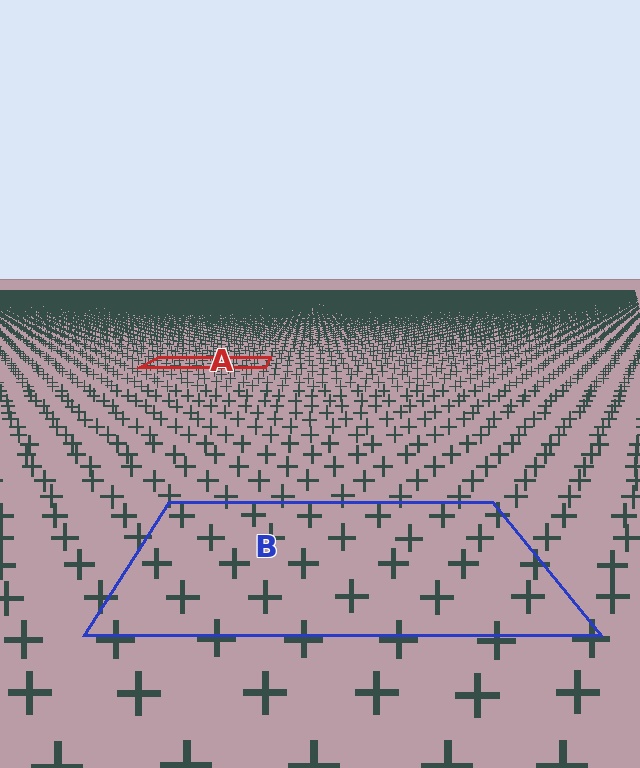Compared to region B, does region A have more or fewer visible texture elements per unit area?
Region A has more texture elements per unit area — they are packed more densely because it is farther away.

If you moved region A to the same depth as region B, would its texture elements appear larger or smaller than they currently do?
They would appear larger. At a closer depth, the same texture elements are projected at a bigger on-screen size.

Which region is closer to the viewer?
Region B is closer. The texture elements there are larger and more spread out.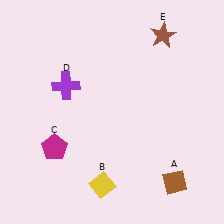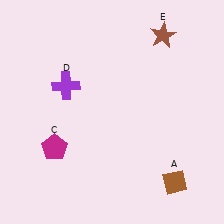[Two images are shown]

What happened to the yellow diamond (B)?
The yellow diamond (B) was removed in Image 2. It was in the bottom-left area of Image 1.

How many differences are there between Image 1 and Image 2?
There is 1 difference between the two images.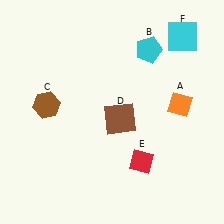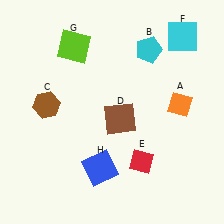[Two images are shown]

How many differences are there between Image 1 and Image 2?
There are 2 differences between the two images.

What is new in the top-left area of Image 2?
A lime square (G) was added in the top-left area of Image 2.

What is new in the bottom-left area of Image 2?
A blue square (H) was added in the bottom-left area of Image 2.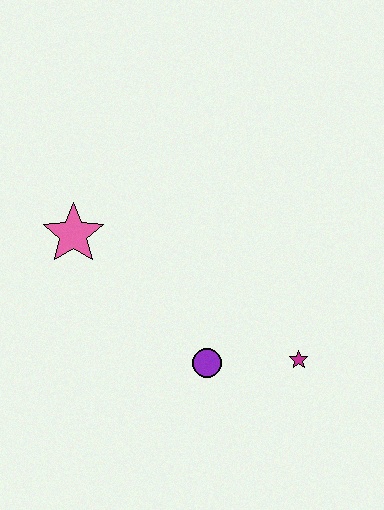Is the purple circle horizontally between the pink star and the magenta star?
Yes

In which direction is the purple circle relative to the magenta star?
The purple circle is to the left of the magenta star.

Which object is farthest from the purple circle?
The pink star is farthest from the purple circle.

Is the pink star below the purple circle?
No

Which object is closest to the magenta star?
The purple circle is closest to the magenta star.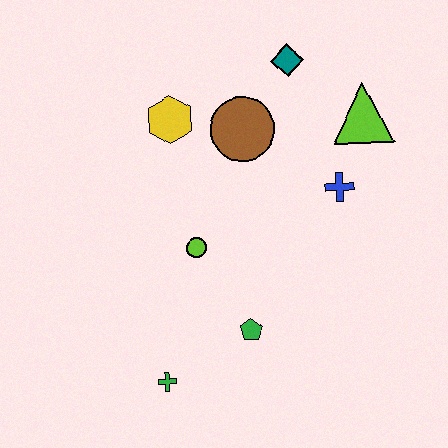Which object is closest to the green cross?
The green pentagon is closest to the green cross.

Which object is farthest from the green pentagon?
The teal diamond is farthest from the green pentagon.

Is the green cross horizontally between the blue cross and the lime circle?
No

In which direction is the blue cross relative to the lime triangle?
The blue cross is below the lime triangle.